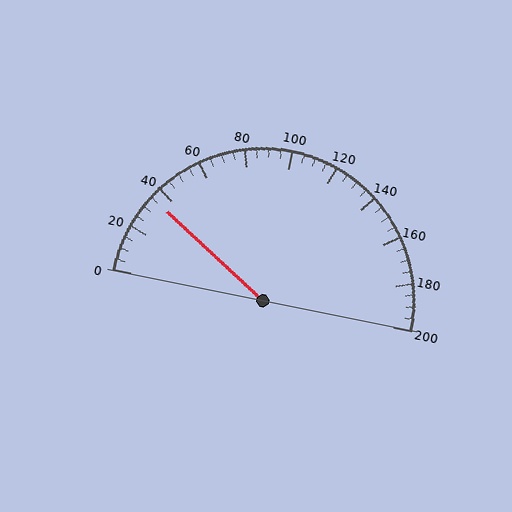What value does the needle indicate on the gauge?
The needle indicates approximately 35.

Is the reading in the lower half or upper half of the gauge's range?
The reading is in the lower half of the range (0 to 200).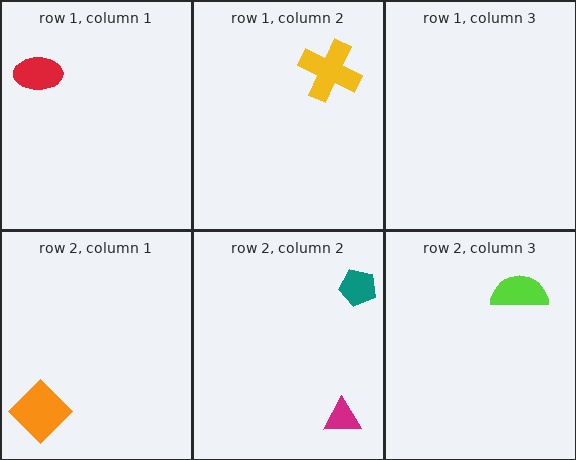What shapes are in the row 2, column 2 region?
The teal pentagon, the magenta triangle.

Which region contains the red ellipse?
The row 1, column 1 region.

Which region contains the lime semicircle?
The row 2, column 3 region.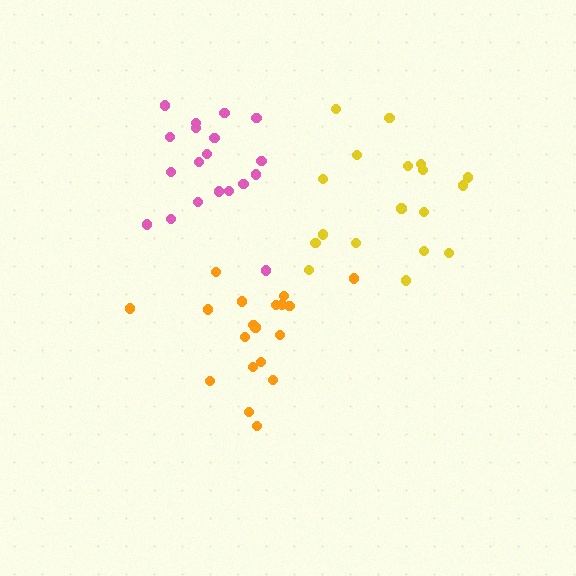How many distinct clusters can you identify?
There are 3 distinct clusters.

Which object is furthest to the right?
The yellow cluster is rightmost.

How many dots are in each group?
Group 1: 18 dots, Group 2: 19 dots, Group 3: 19 dots (56 total).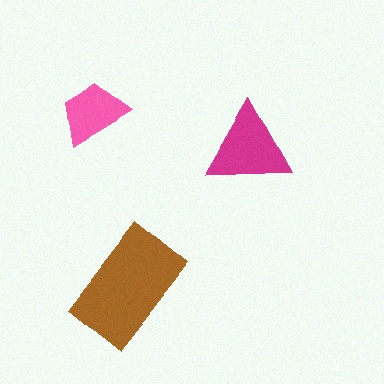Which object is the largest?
The brown rectangle.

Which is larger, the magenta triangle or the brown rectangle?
The brown rectangle.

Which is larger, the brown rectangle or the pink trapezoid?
The brown rectangle.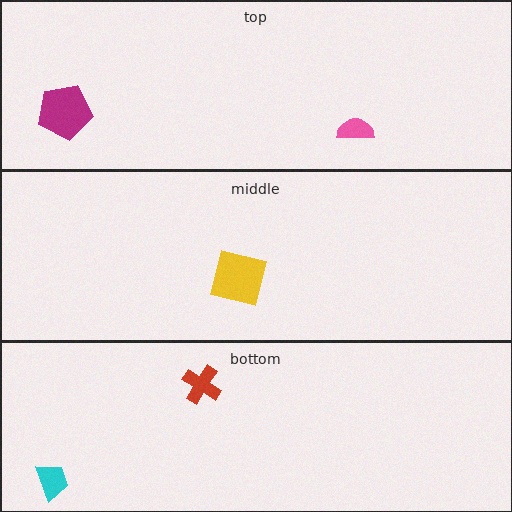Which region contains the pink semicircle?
The top region.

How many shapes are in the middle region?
1.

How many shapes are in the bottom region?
2.